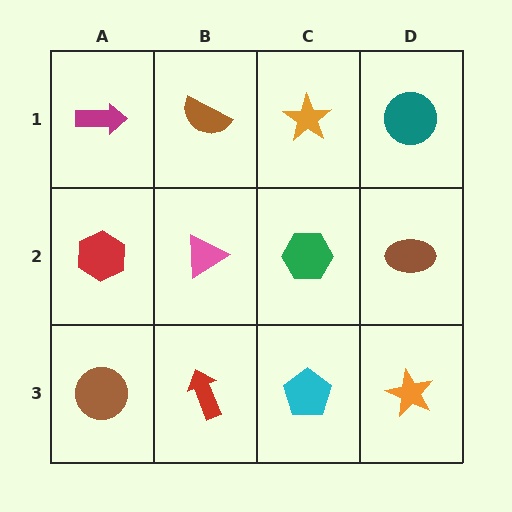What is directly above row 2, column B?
A brown semicircle.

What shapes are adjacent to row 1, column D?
A brown ellipse (row 2, column D), an orange star (row 1, column C).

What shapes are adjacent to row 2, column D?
A teal circle (row 1, column D), an orange star (row 3, column D), a green hexagon (row 2, column C).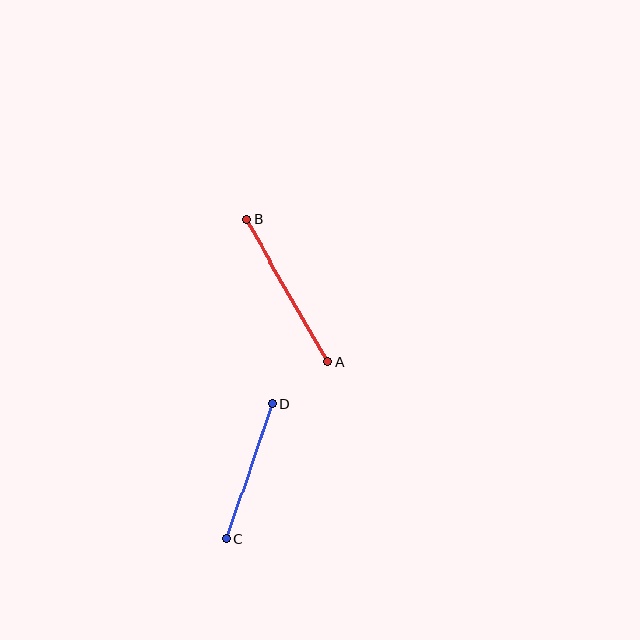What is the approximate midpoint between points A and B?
The midpoint is at approximately (287, 291) pixels.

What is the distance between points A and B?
The distance is approximately 163 pixels.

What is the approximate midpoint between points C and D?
The midpoint is at approximately (249, 471) pixels.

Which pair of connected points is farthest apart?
Points A and B are farthest apart.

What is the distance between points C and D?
The distance is approximately 143 pixels.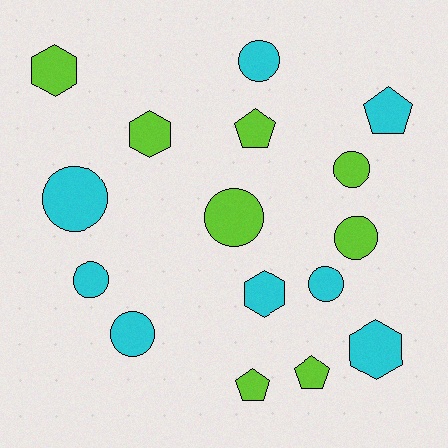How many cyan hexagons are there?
There are 2 cyan hexagons.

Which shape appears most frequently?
Circle, with 8 objects.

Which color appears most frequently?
Lime, with 8 objects.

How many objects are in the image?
There are 16 objects.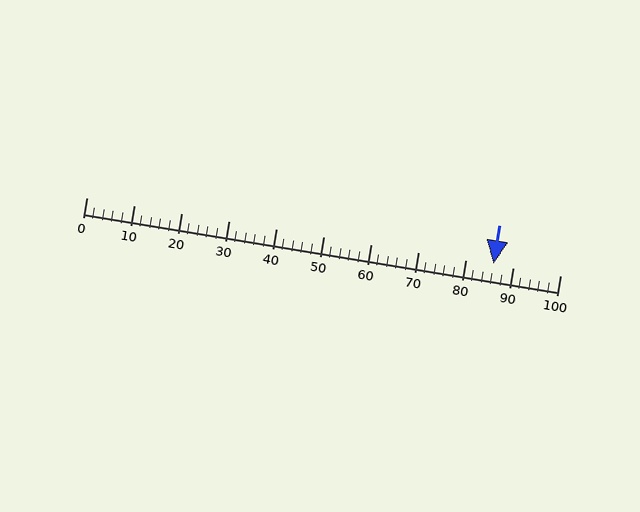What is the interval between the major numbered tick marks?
The major tick marks are spaced 10 units apart.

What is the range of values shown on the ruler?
The ruler shows values from 0 to 100.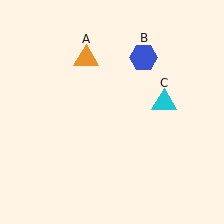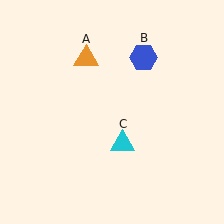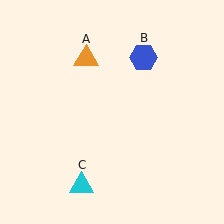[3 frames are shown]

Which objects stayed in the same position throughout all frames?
Orange triangle (object A) and blue hexagon (object B) remained stationary.